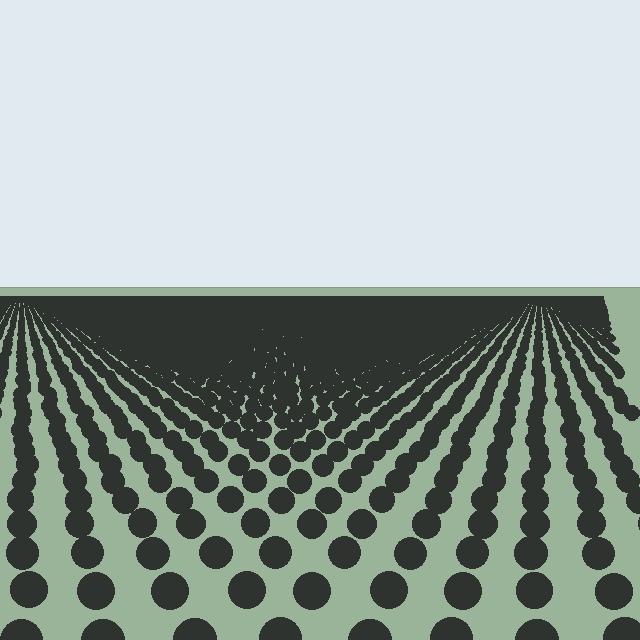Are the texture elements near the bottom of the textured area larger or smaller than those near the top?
Larger. Near the bottom, elements are closer to the viewer and appear at a bigger on-screen size.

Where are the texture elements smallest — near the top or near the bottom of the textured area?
Near the top.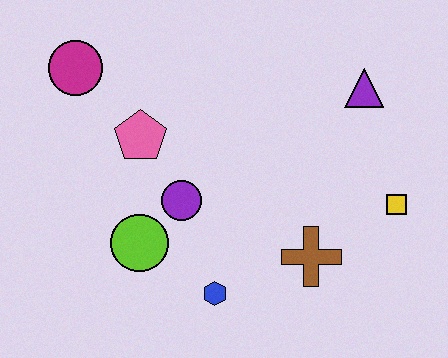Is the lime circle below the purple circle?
Yes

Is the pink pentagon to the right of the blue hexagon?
No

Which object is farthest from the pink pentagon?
The yellow square is farthest from the pink pentagon.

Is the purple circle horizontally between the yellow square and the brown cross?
No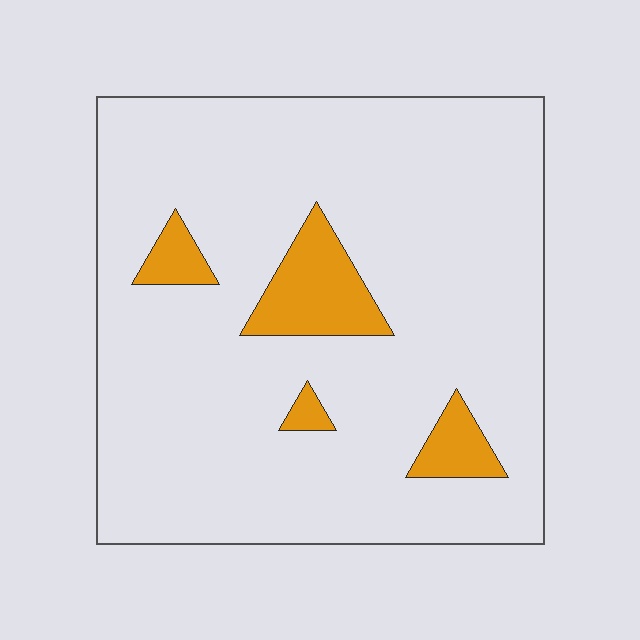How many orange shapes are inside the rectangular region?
4.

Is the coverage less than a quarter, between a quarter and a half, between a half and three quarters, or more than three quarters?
Less than a quarter.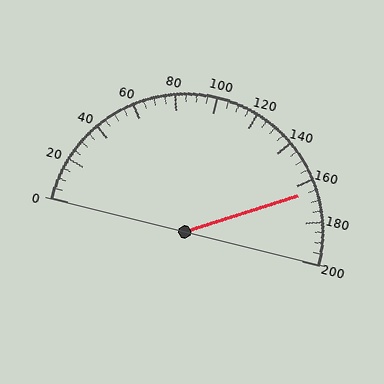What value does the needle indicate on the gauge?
The needle indicates approximately 165.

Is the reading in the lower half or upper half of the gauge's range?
The reading is in the upper half of the range (0 to 200).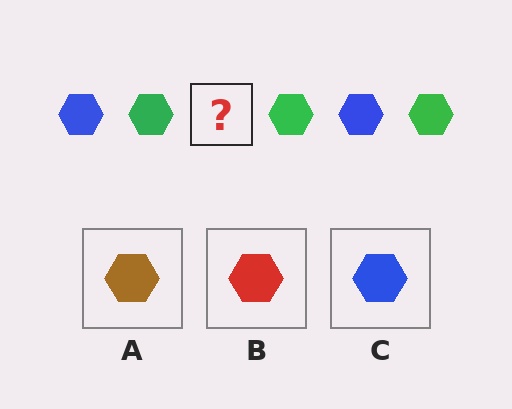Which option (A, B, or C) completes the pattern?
C.